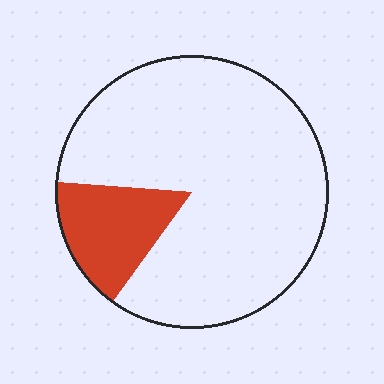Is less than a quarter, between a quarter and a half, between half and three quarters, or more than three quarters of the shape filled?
Less than a quarter.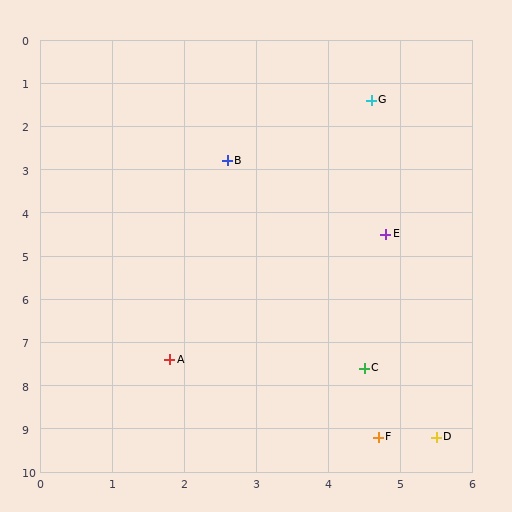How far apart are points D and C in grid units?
Points D and C are about 1.9 grid units apart.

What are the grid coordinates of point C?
Point C is at approximately (4.5, 7.6).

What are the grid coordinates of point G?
Point G is at approximately (4.6, 1.4).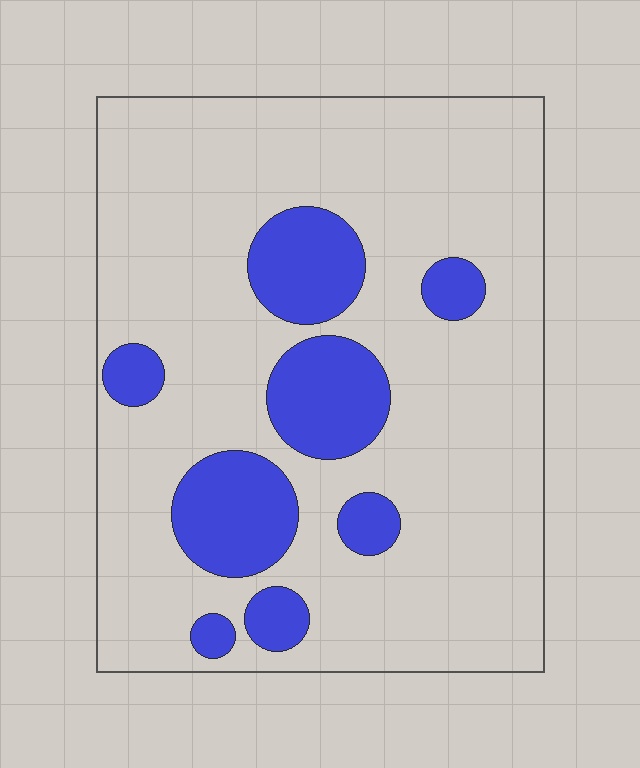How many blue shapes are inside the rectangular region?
8.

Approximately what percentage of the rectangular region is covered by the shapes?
Approximately 20%.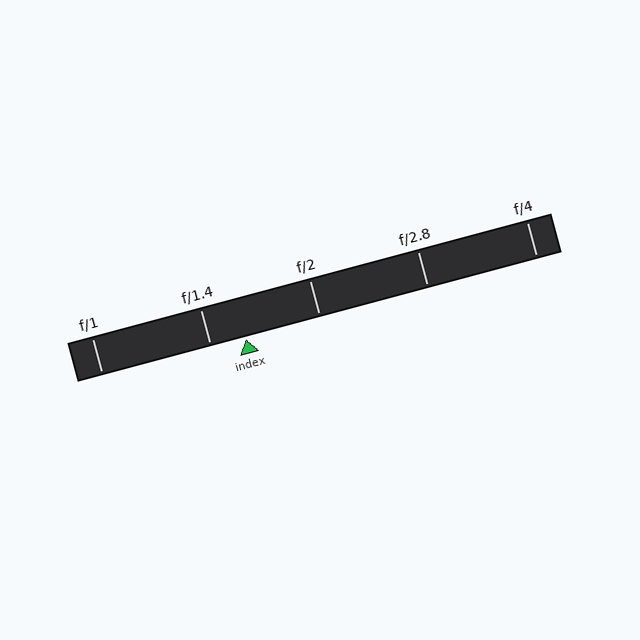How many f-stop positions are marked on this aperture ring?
There are 5 f-stop positions marked.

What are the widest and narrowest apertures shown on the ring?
The widest aperture shown is f/1 and the narrowest is f/4.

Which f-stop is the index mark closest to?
The index mark is closest to f/1.4.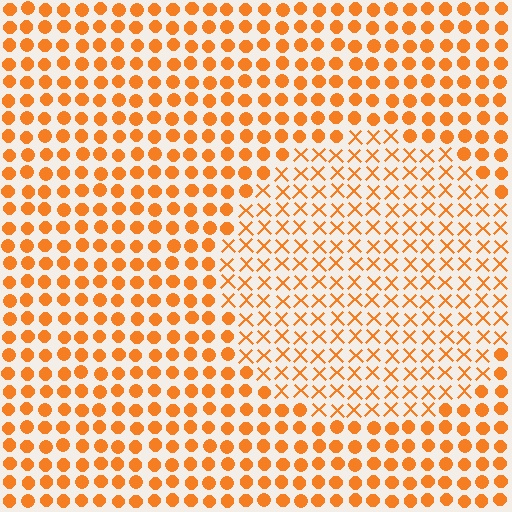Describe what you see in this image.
The image is filled with small orange elements arranged in a uniform grid. A circle-shaped region contains X marks, while the surrounding area contains circles. The boundary is defined purely by the change in element shape.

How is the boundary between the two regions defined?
The boundary is defined by a change in element shape: X marks inside vs. circles outside. All elements share the same color and spacing.